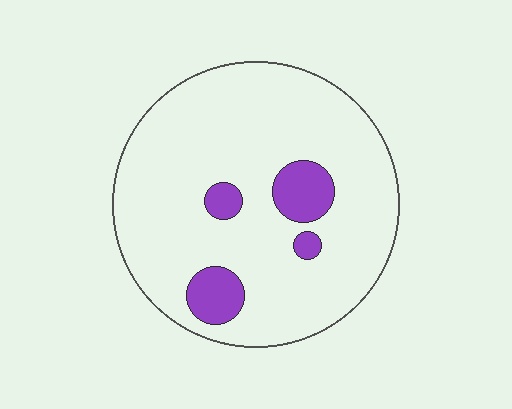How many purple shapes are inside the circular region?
4.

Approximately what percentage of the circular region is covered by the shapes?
Approximately 10%.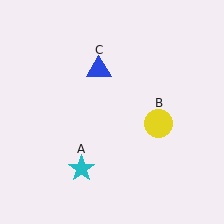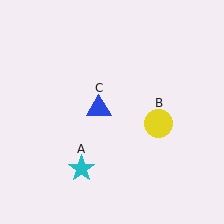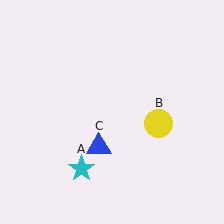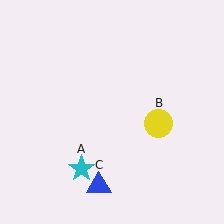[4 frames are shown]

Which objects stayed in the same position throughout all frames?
Cyan star (object A) and yellow circle (object B) remained stationary.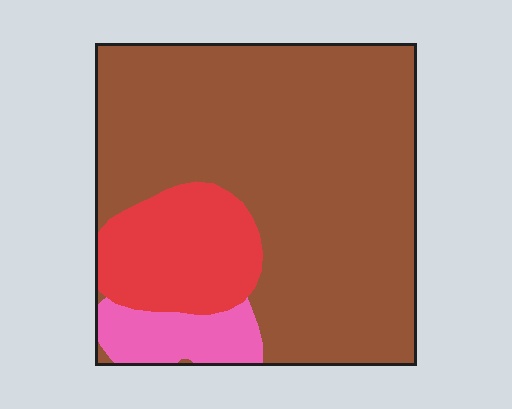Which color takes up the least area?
Pink, at roughly 10%.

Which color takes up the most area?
Brown, at roughly 75%.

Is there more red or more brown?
Brown.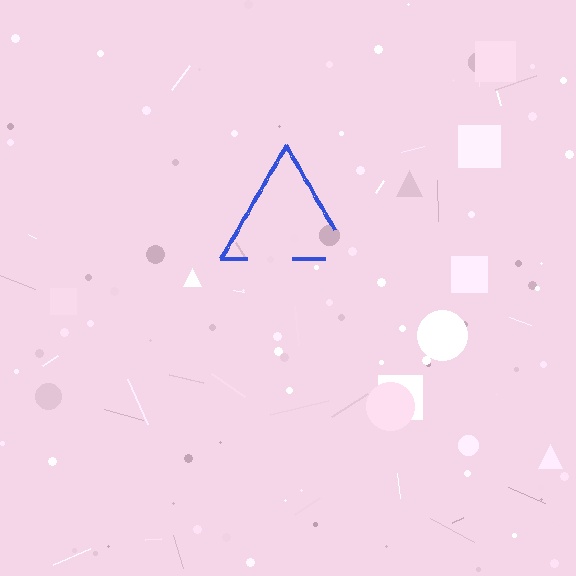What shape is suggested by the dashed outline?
The dashed outline suggests a triangle.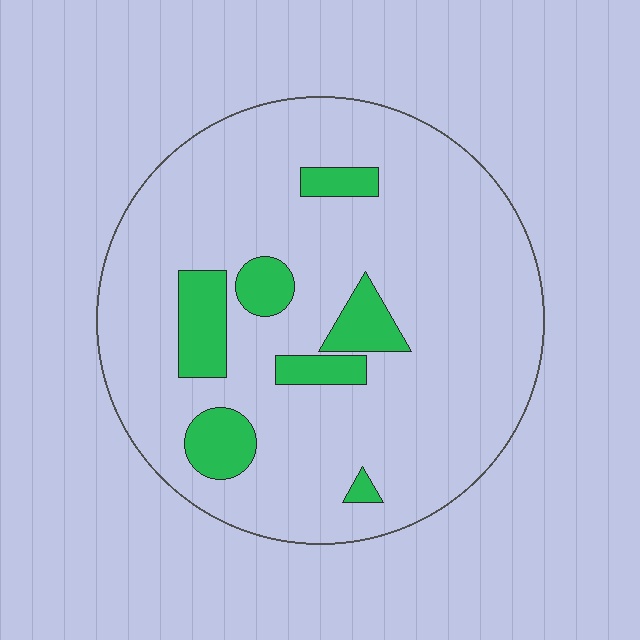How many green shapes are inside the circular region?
7.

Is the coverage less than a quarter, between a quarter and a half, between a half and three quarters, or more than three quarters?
Less than a quarter.